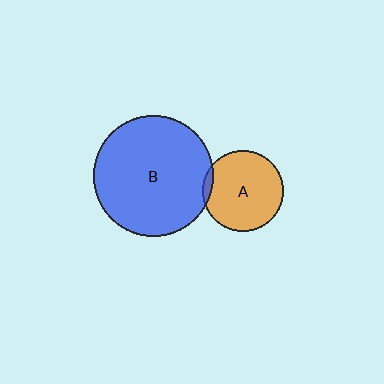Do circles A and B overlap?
Yes.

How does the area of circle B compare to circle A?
Approximately 2.2 times.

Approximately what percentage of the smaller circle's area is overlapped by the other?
Approximately 5%.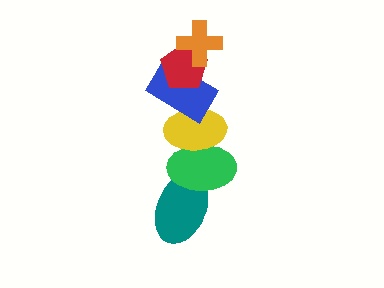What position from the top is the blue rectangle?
The blue rectangle is 3rd from the top.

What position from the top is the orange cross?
The orange cross is 1st from the top.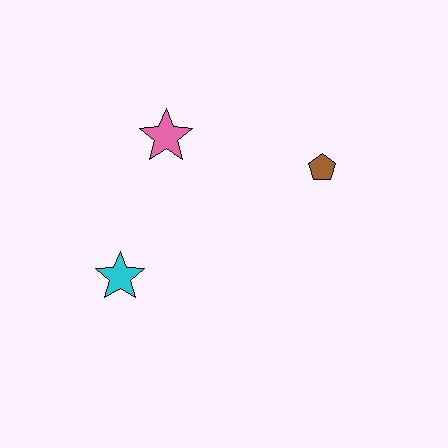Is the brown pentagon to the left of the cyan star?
No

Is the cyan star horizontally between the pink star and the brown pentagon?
No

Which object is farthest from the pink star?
The brown pentagon is farthest from the pink star.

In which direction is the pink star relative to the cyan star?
The pink star is above the cyan star.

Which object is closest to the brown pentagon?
The pink star is closest to the brown pentagon.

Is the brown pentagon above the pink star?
No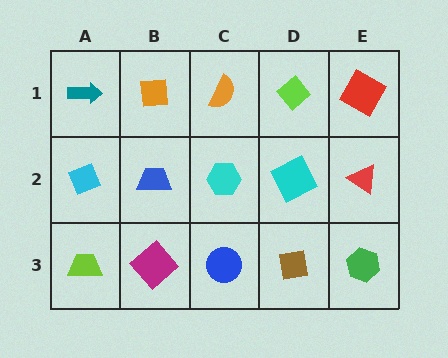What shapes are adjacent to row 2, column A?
A teal arrow (row 1, column A), a lime trapezoid (row 3, column A), a blue trapezoid (row 2, column B).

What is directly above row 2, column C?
An orange semicircle.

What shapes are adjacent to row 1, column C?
A cyan hexagon (row 2, column C), an orange square (row 1, column B), a lime diamond (row 1, column D).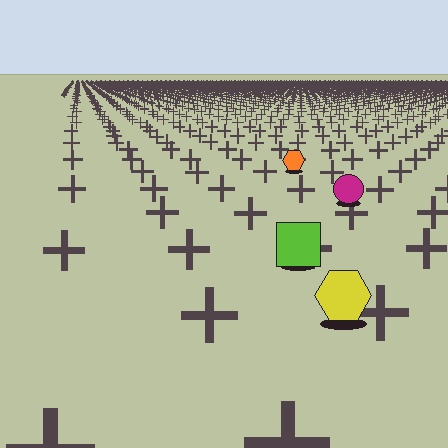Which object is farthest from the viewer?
The orange hexagon is farthest from the viewer. It appears smaller and the ground texture around it is denser.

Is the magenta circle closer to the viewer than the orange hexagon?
Yes. The magenta circle is closer — you can tell from the texture gradient: the ground texture is coarser near it.